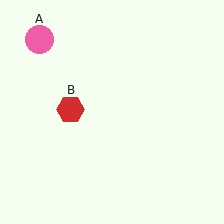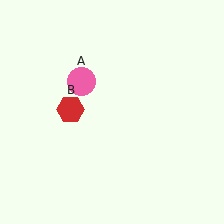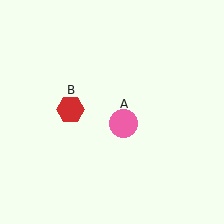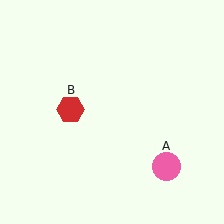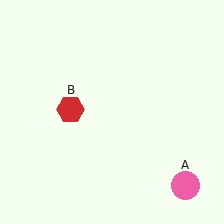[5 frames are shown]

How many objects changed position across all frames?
1 object changed position: pink circle (object A).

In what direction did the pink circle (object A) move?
The pink circle (object A) moved down and to the right.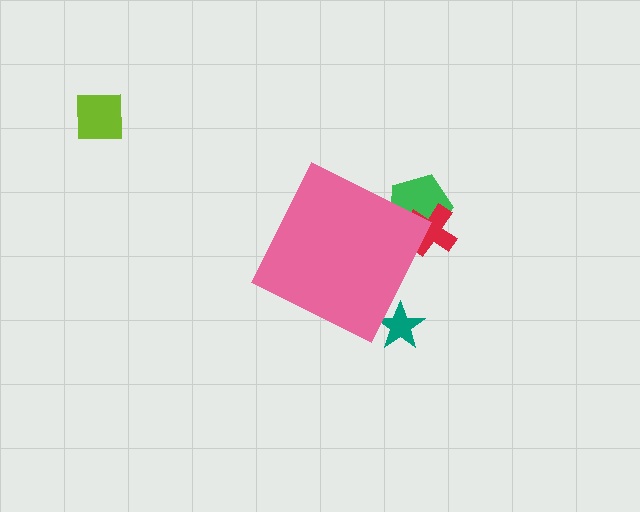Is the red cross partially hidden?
Yes, the red cross is partially hidden behind the pink diamond.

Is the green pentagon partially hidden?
Yes, the green pentagon is partially hidden behind the pink diamond.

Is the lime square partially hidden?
No, the lime square is fully visible.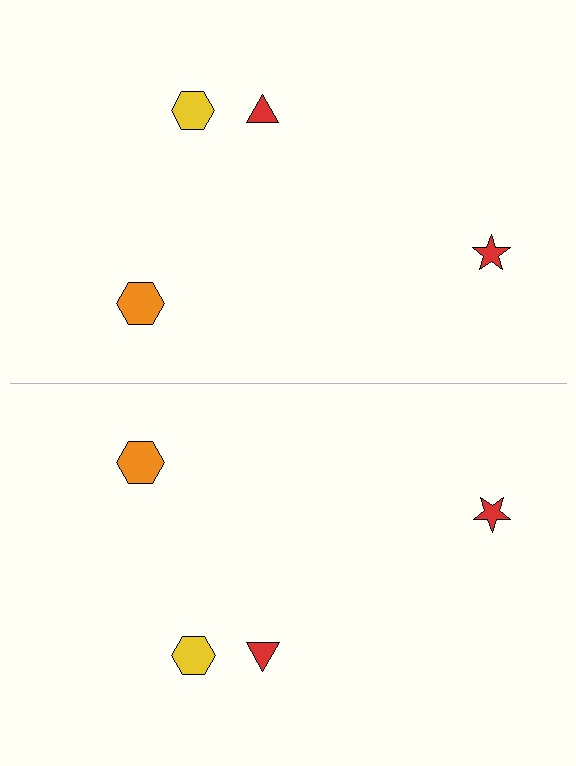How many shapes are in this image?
There are 8 shapes in this image.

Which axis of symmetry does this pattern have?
The pattern has a horizontal axis of symmetry running through the center of the image.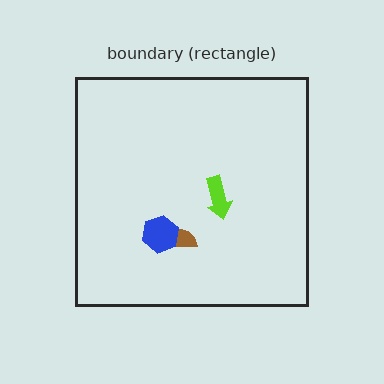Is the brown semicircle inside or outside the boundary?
Inside.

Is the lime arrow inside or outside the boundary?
Inside.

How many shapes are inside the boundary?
3 inside, 0 outside.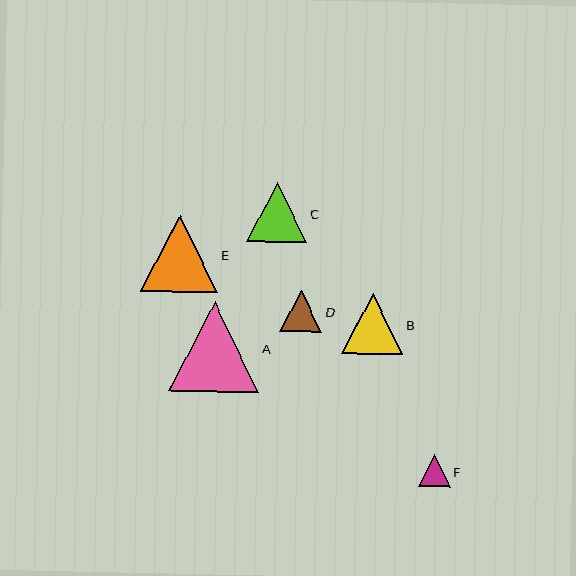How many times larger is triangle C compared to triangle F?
Triangle C is approximately 1.9 times the size of triangle F.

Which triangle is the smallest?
Triangle F is the smallest with a size of approximately 31 pixels.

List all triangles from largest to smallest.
From largest to smallest: A, E, B, C, D, F.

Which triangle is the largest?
Triangle A is the largest with a size of approximately 90 pixels.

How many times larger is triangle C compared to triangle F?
Triangle C is approximately 1.9 times the size of triangle F.